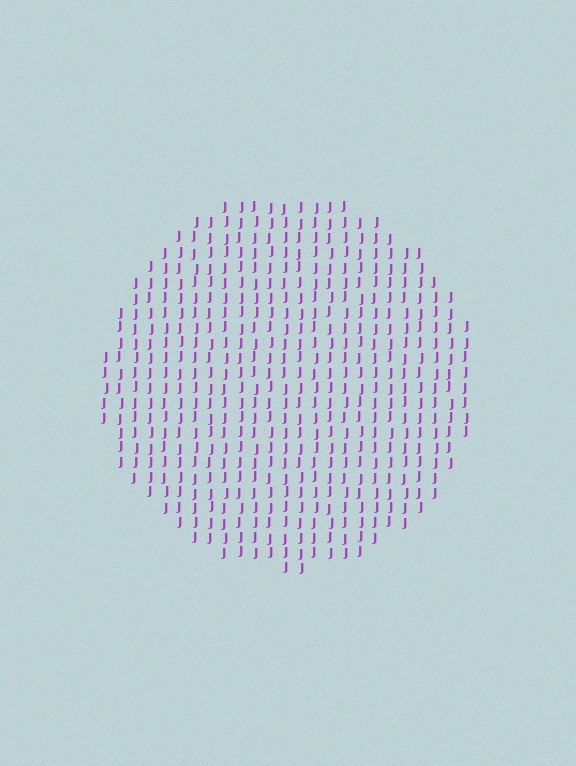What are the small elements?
The small elements are letter J's.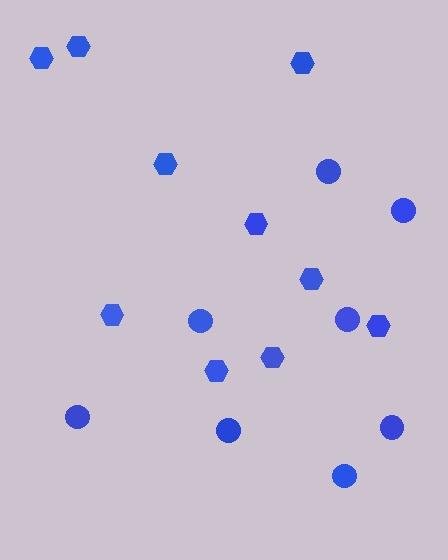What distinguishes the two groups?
There are 2 groups: one group of circles (8) and one group of hexagons (10).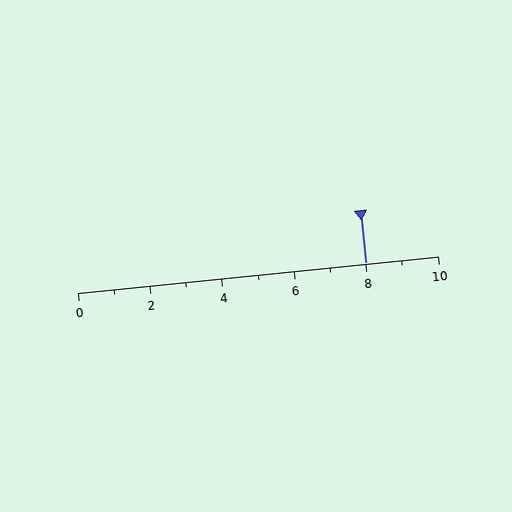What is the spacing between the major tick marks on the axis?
The major ticks are spaced 2 apart.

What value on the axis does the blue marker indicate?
The marker indicates approximately 8.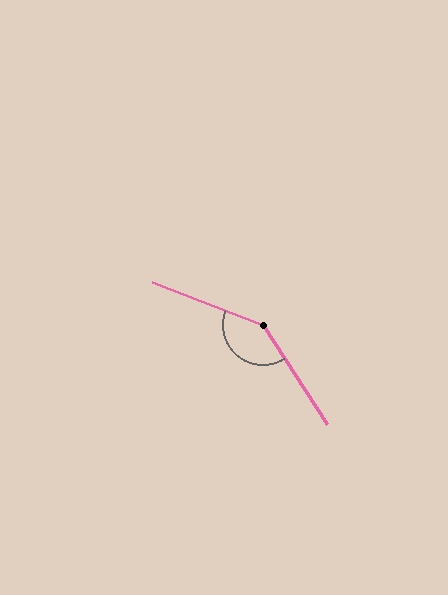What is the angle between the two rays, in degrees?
Approximately 144 degrees.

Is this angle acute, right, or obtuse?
It is obtuse.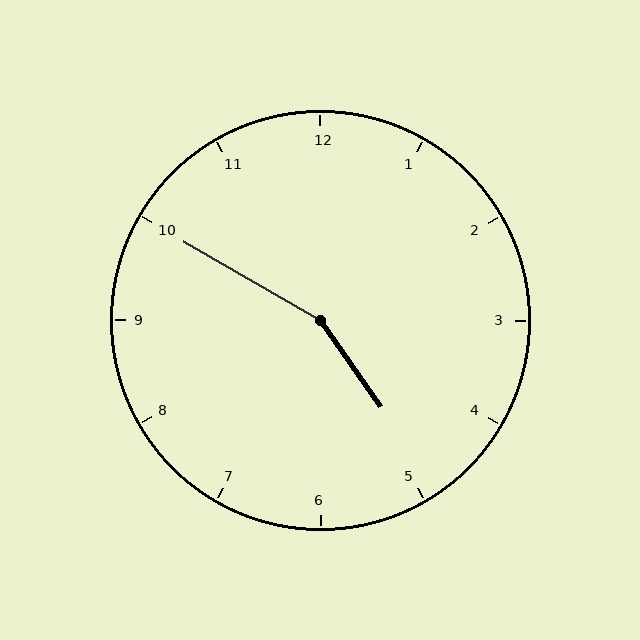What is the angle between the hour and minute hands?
Approximately 155 degrees.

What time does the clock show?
4:50.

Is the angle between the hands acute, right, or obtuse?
It is obtuse.